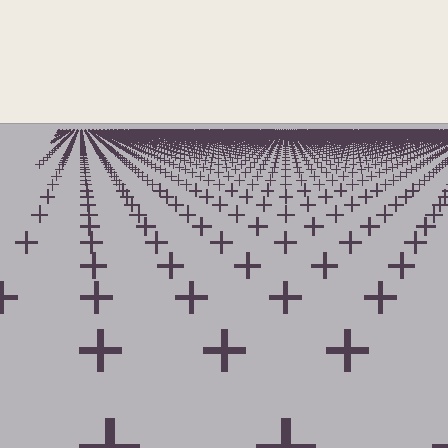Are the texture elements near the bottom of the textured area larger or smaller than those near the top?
Larger. Near the bottom, elements are closer to the viewer and appear at a bigger on-screen size.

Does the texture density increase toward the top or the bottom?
Density increases toward the top.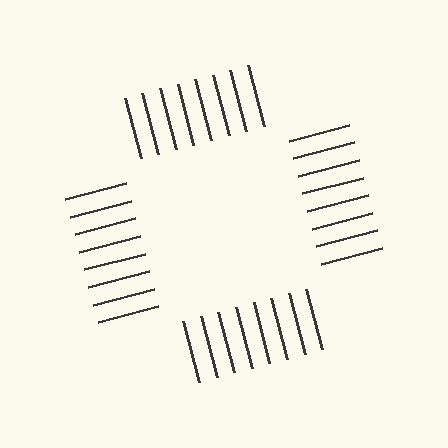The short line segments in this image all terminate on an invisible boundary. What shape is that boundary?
An illusory square — the line segments terminate on its edges but no continuous stroke is drawn.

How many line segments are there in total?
32 — 8 along each of the 4 edges.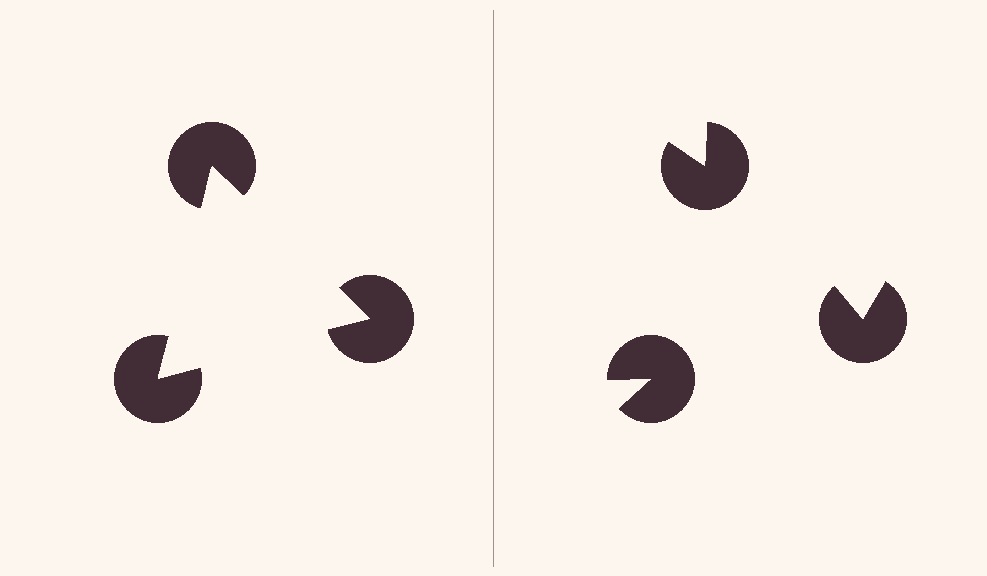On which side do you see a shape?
An illusory triangle appears on the left side. On the right side the wedge cuts are rotated, so no coherent shape forms.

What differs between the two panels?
The pac-man discs are positioned identically on both sides; only the wedge orientations differ. On the left they align to a triangle; on the right they are misaligned.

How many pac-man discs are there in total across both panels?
6 — 3 on each side.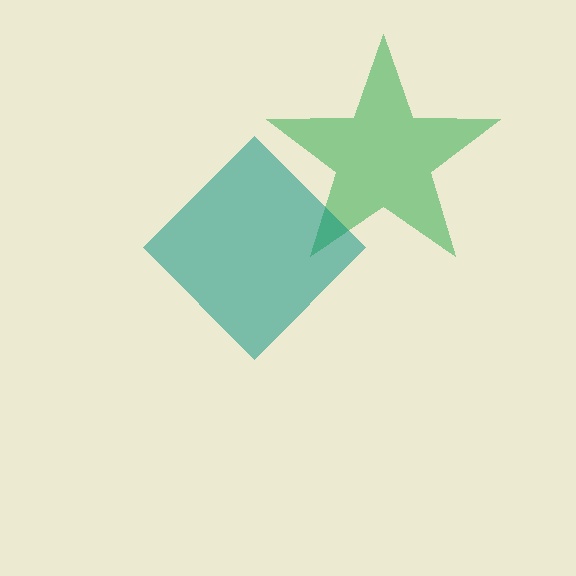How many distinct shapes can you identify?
There are 2 distinct shapes: a green star, a teal diamond.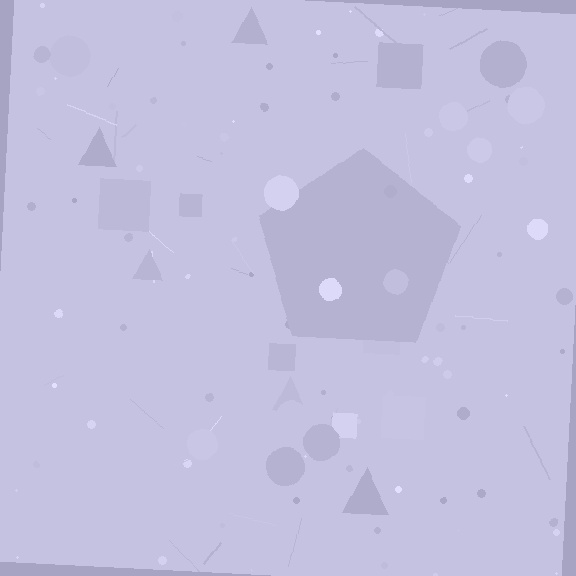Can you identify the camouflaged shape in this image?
The camouflaged shape is a pentagon.